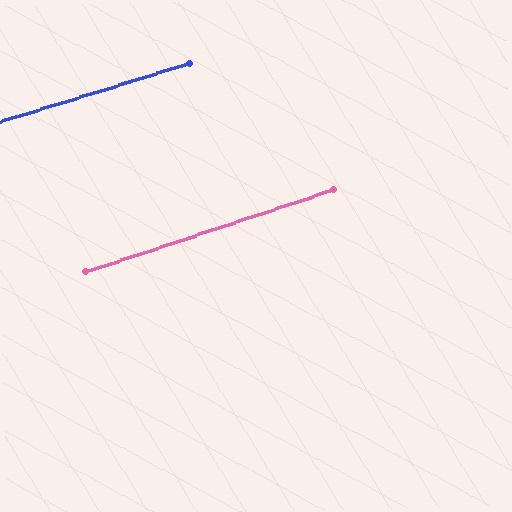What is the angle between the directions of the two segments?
Approximately 2 degrees.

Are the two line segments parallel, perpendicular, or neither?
Parallel — their directions differ by only 1.6°.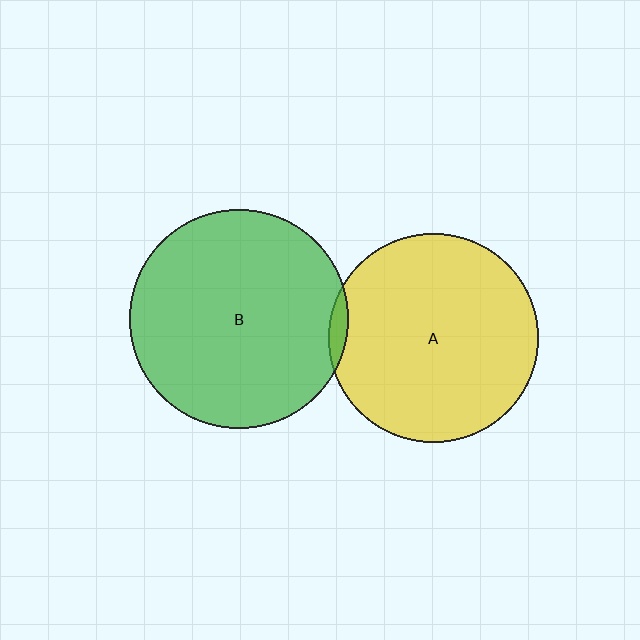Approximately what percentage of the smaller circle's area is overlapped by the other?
Approximately 5%.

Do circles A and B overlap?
Yes.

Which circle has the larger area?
Circle B (green).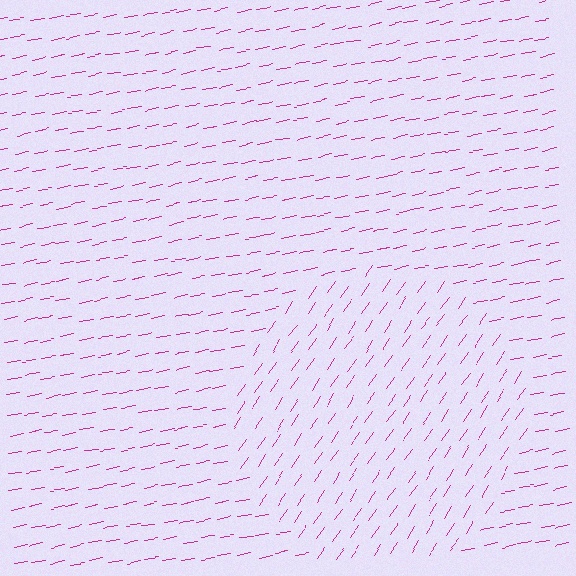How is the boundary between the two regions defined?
The boundary is defined purely by a change in line orientation (approximately 45 degrees difference). All lines are the same color and thickness.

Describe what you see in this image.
The image is filled with small magenta line segments. A circle region in the image has lines oriented differently from the surrounding lines, creating a visible texture boundary.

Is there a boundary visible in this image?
Yes, there is a texture boundary formed by a change in line orientation.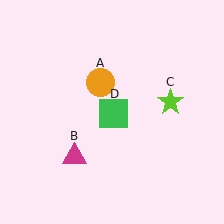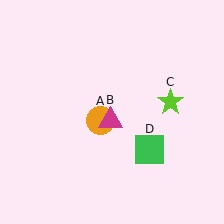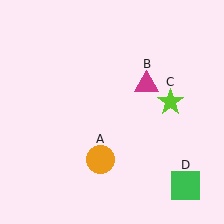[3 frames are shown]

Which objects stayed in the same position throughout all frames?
Lime star (object C) remained stationary.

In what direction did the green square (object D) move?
The green square (object D) moved down and to the right.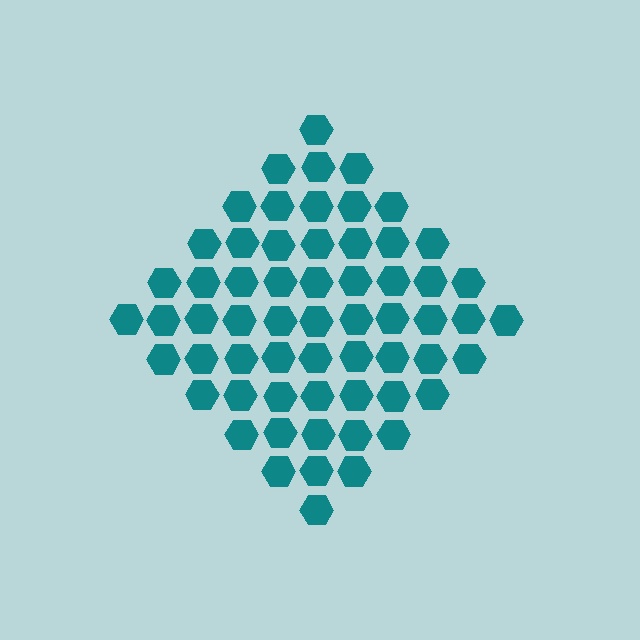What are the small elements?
The small elements are hexagons.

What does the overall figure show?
The overall figure shows a diamond.